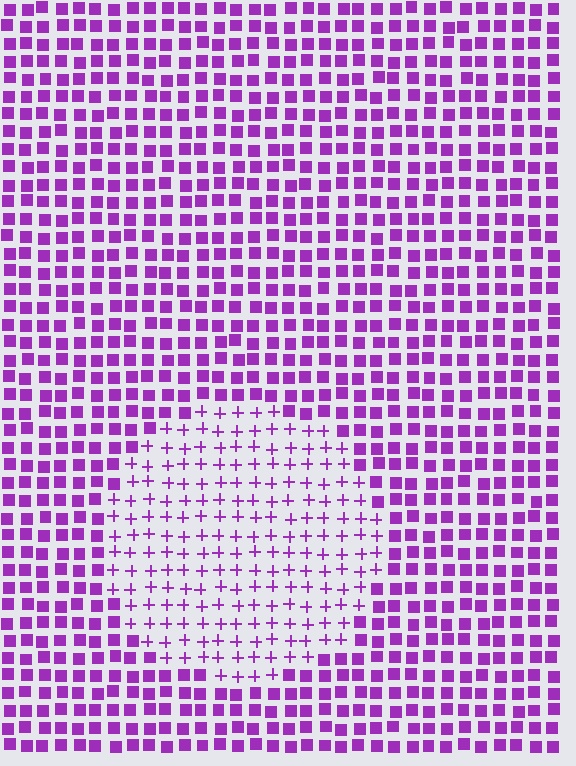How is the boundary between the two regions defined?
The boundary is defined by a change in element shape: plus signs inside vs. squares outside. All elements share the same color and spacing.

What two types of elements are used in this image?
The image uses plus signs inside the circle region and squares outside it.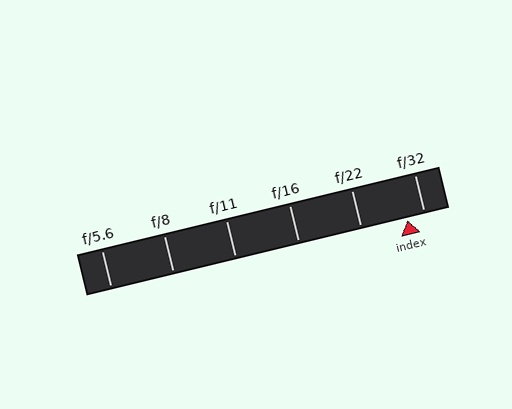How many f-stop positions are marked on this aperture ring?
There are 6 f-stop positions marked.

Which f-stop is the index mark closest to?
The index mark is closest to f/32.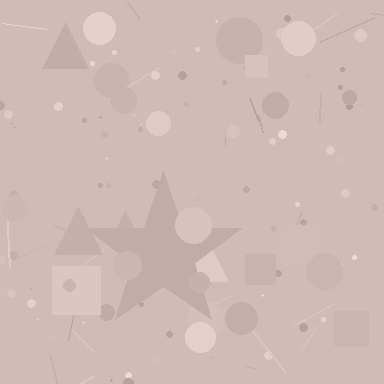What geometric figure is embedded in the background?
A star is embedded in the background.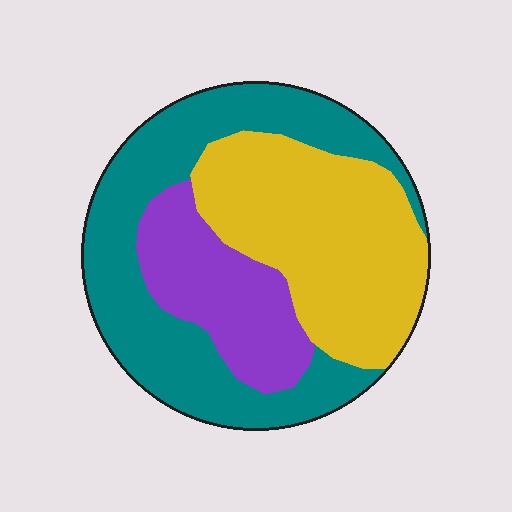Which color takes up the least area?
Purple, at roughly 20%.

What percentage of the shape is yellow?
Yellow covers 37% of the shape.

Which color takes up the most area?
Teal, at roughly 45%.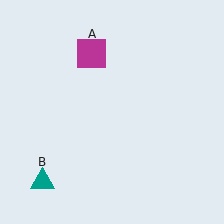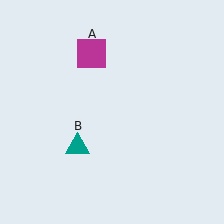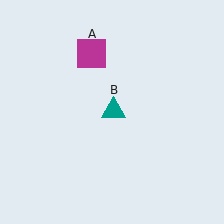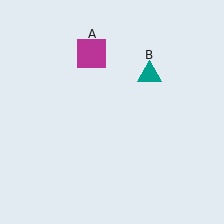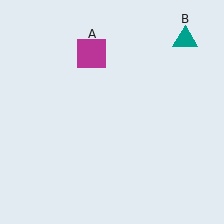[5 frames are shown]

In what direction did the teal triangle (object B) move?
The teal triangle (object B) moved up and to the right.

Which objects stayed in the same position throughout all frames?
Magenta square (object A) remained stationary.